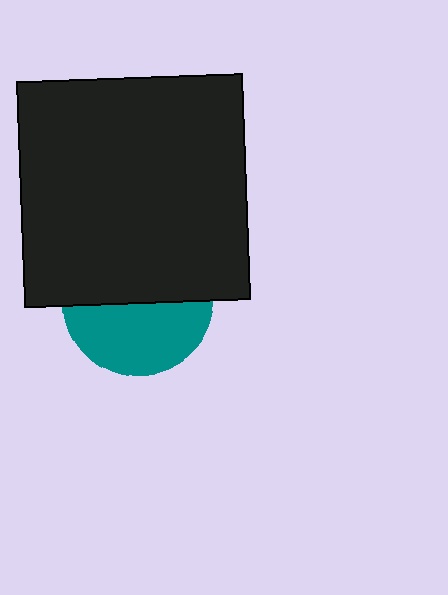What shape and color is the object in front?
The object in front is a black square.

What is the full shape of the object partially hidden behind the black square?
The partially hidden object is a teal circle.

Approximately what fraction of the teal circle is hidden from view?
Roughly 53% of the teal circle is hidden behind the black square.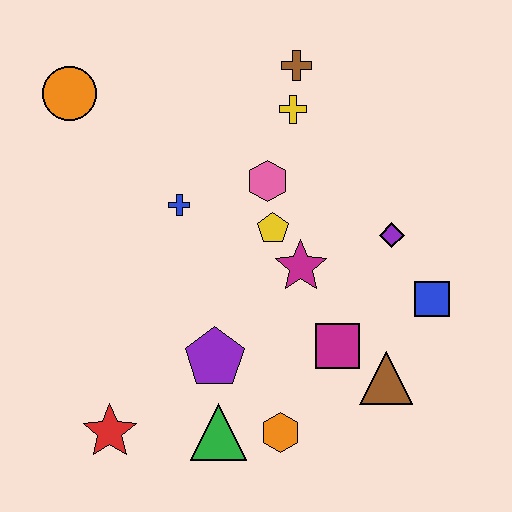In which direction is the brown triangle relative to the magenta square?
The brown triangle is to the right of the magenta square.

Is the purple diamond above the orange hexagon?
Yes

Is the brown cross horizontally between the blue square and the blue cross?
Yes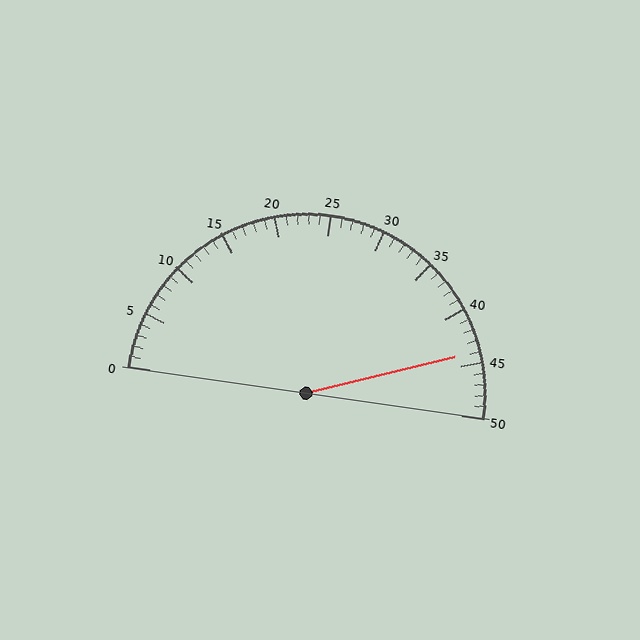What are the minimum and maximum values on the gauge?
The gauge ranges from 0 to 50.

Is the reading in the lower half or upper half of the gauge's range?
The reading is in the upper half of the range (0 to 50).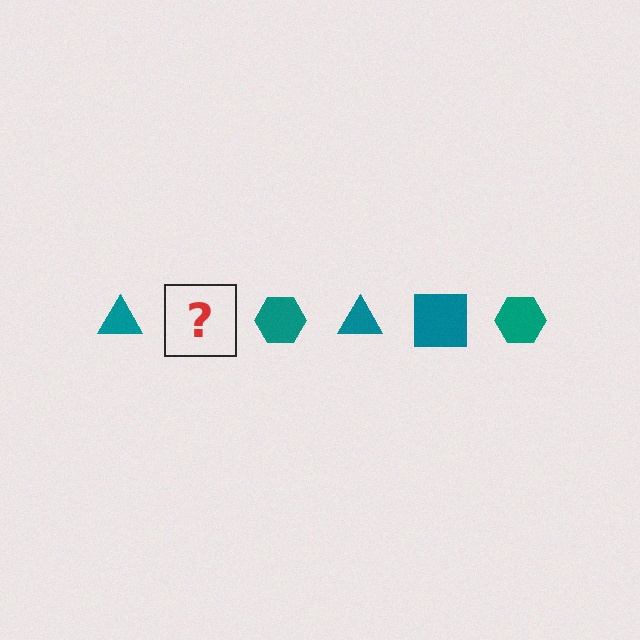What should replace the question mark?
The question mark should be replaced with a teal square.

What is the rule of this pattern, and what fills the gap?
The rule is that the pattern cycles through triangle, square, hexagon shapes in teal. The gap should be filled with a teal square.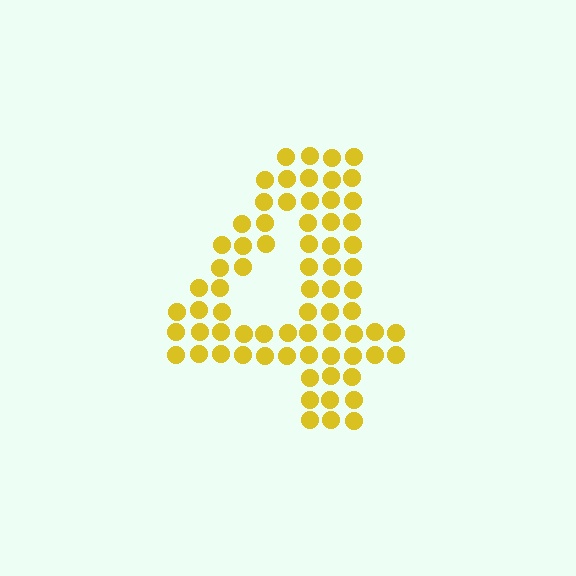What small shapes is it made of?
It is made of small circles.